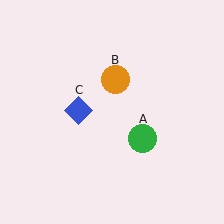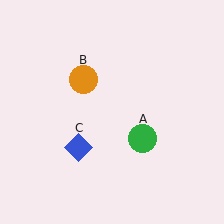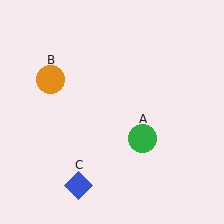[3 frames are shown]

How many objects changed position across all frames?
2 objects changed position: orange circle (object B), blue diamond (object C).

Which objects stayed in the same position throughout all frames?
Green circle (object A) remained stationary.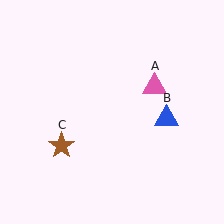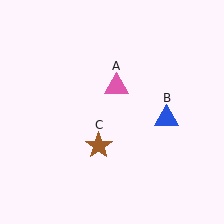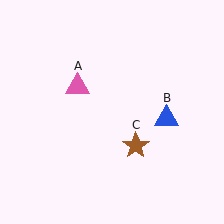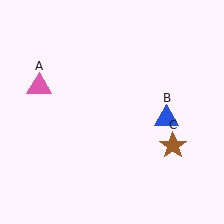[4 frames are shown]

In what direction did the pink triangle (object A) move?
The pink triangle (object A) moved left.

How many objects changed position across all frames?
2 objects changed position: pink triangle (object A), brown star (object C).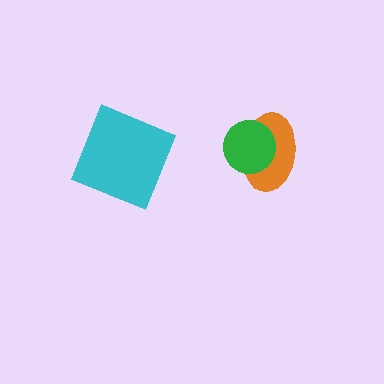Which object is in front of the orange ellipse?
The green circle is in front of the orange ellipse.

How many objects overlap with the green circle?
1 object overlaps with the green circle.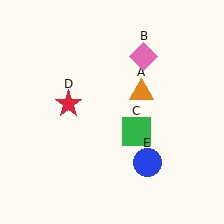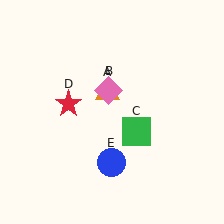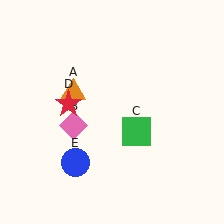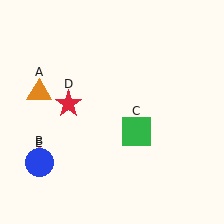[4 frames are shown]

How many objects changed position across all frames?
3 objects changed position: orange triangle (object A), pink diamond (object B), blue circle (object E).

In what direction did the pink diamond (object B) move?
The pink diamond (object B) moved down and to the left.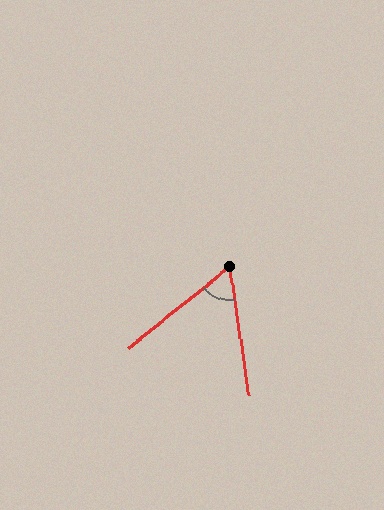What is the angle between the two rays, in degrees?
Approximately 60 degrees.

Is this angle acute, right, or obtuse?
It is acute.